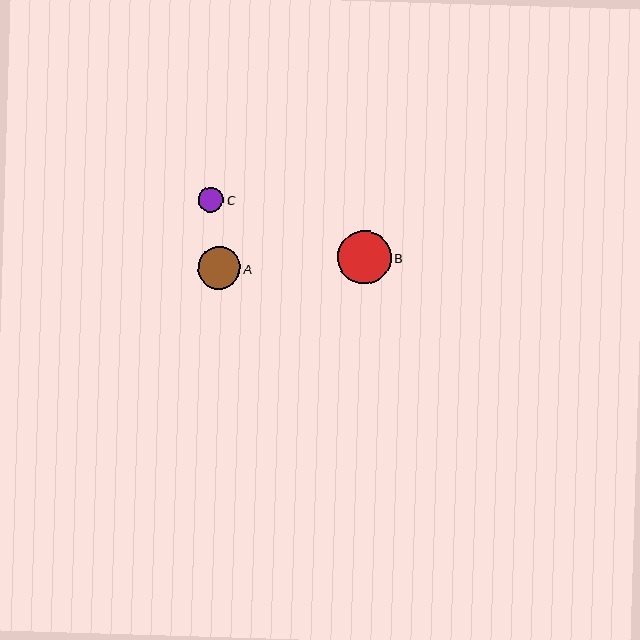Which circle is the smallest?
Circle C is the smallest with a size of approximately 25 pixels.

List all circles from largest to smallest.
From largest to smallest: B, A, C.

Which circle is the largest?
Circle B is the largest with a size of approximately 54 pixels.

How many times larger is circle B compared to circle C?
Circle B is approximately 2.1 times the size of circle C.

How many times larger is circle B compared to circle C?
Circle B is approximately 2.1 times the size of circle C.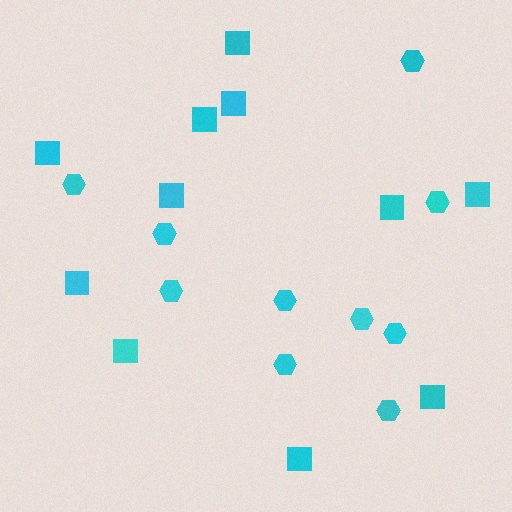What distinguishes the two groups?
There are 2 groups: one group of hexagons (10) and one group of squares (11).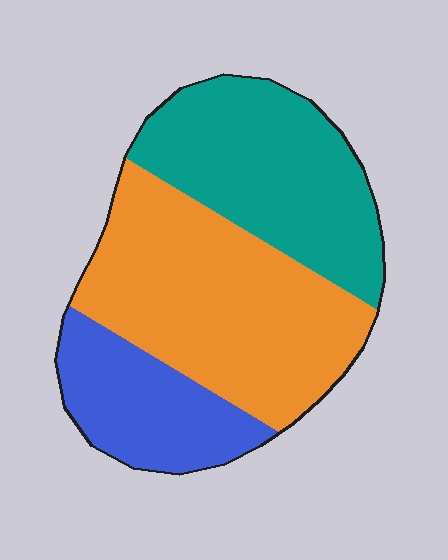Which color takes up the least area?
Blue, at roughly 20%.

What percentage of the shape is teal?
Teal covers 34% of the shape.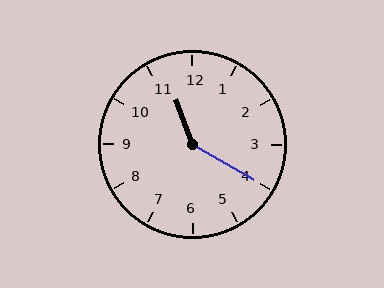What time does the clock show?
11:20.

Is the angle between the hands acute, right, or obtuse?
It is obtuse.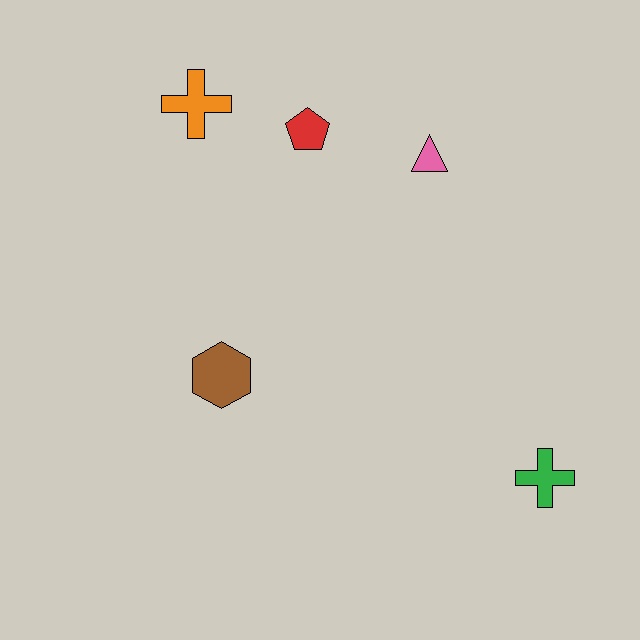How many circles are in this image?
There are no circles.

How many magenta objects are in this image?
There are no magenta objects.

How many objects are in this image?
There are 5 objects.